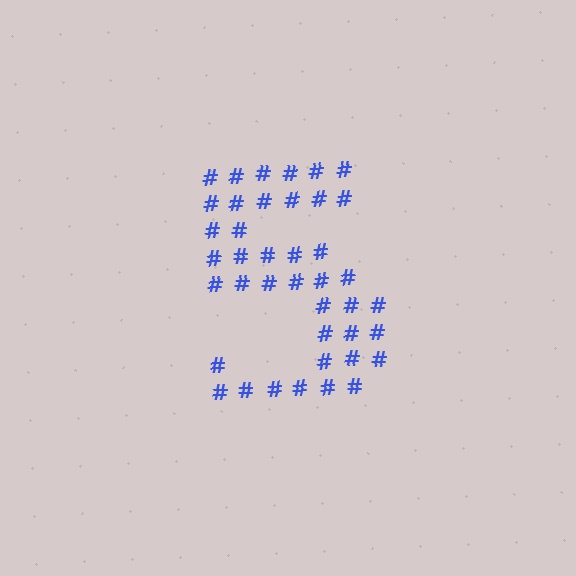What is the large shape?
The large shape is the digit 5.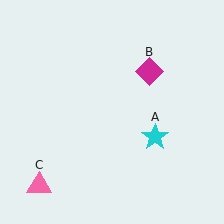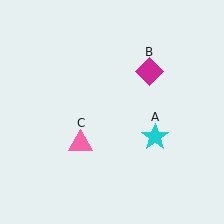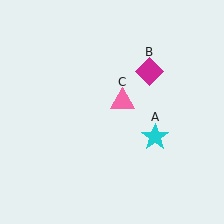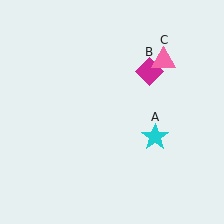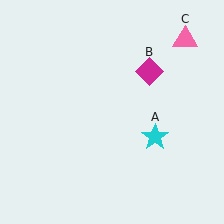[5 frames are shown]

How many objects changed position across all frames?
1 object changed position: pink triangle (object C).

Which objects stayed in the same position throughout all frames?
Cyan star (object A) and magenta diamond (object B) remained stationary.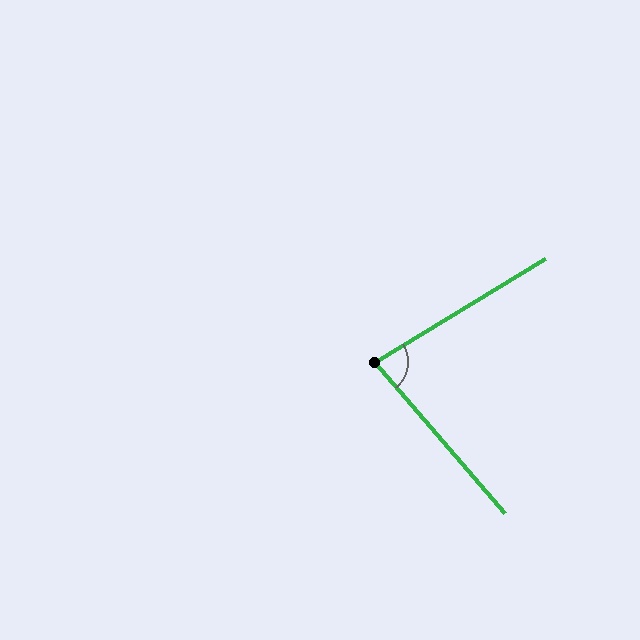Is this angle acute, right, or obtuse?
It is acute.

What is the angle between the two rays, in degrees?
Approximately 80 degrees.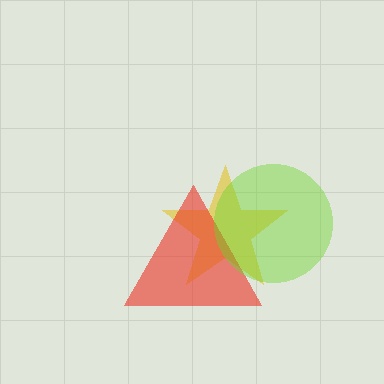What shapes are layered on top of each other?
The layered shapes are: a yellow star, a red triangle, a lime circle.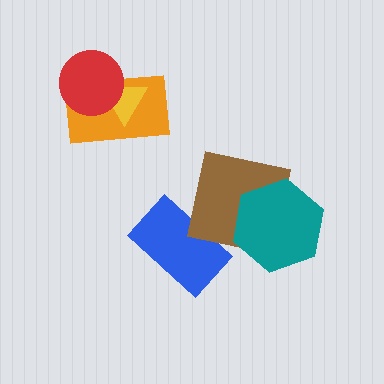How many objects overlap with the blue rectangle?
1 object overlaps with the blue rectangle.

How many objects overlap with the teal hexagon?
1 object overlaps with the teal hexagon.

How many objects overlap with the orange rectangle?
2 objects overlap with the orange rectangle.